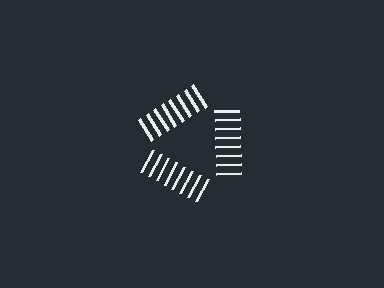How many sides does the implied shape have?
3 sides — the line-ends trace a triangle.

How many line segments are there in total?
24 — 8 along each of the 3 edges.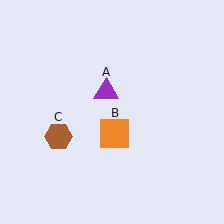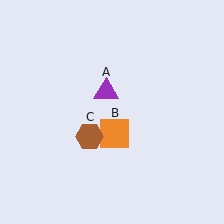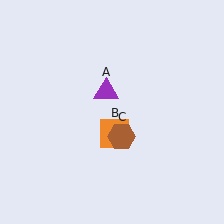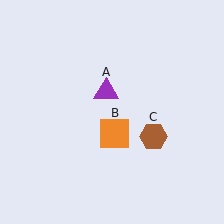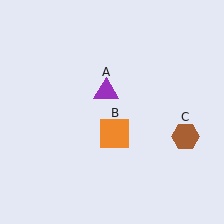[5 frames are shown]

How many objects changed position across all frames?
1 object changed position: brown hexagon (object C).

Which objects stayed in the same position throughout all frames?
Purple triangle (object A) and orange square (object B) remained stationary.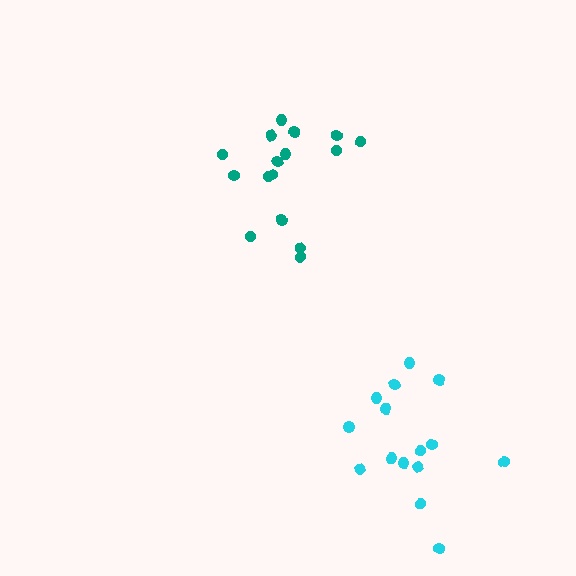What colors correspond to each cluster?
The clusters are colored: teal, cyan.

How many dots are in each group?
Group 1: 16 dots, Group 2: 15 dots (31 total).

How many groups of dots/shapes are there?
There are 2 groups.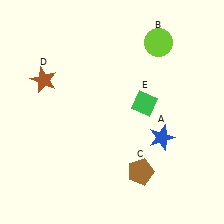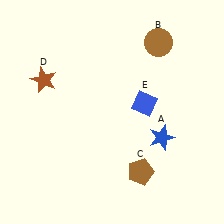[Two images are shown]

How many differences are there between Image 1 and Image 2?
There are 2 differences between the two images.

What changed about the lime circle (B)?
In Image 1, B is lime. In Image 2, it changed to brown.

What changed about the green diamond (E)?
In Image 1, E is green. In Image 2, it changed to blue.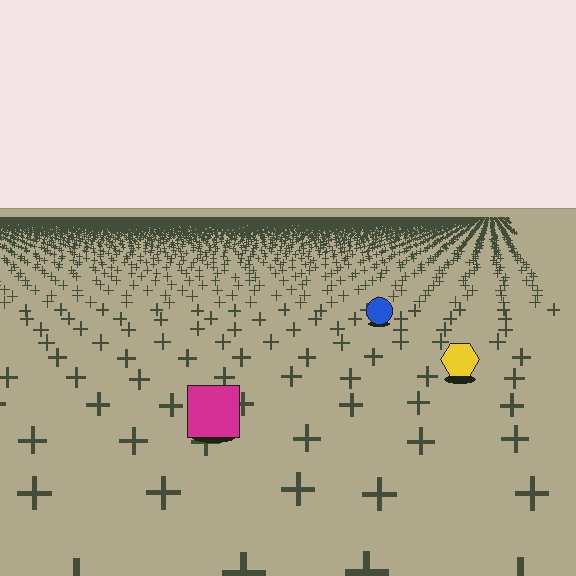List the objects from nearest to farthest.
From nearest to farthest: the magenta square, the yellow hexagon, the blue circle.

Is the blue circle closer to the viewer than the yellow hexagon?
No. The yellow hexagon is closer — you can tell from the texture gradient: the ground texture is coarser near it.